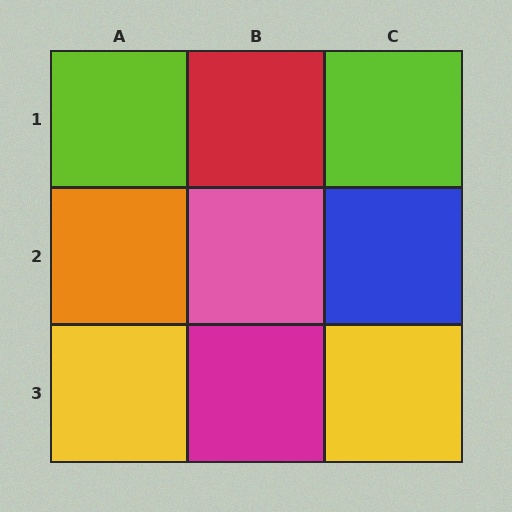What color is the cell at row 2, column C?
Blue.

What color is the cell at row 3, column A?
Yellow.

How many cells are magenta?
1 cell is magenta.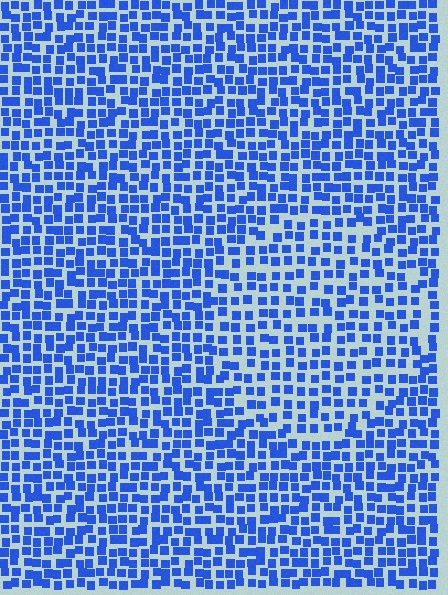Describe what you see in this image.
The image contains small blue elements arranged at two different densities. A circle-shaped region is visible where the elements are less densely packed than the surrounding area.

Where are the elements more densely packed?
The elements are more densely packed outside the circle boundary.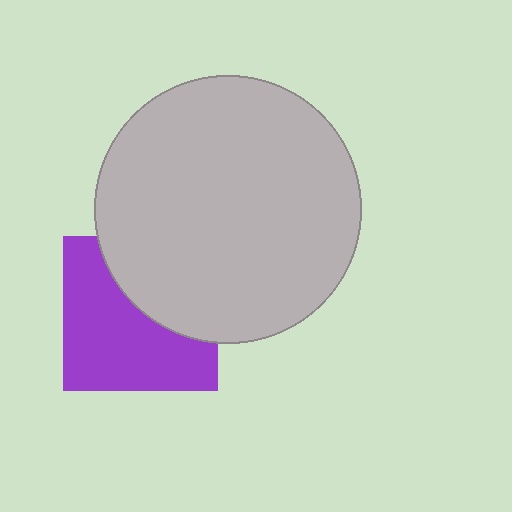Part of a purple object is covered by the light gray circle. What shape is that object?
It is a square.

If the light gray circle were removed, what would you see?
You would see the complete purple square.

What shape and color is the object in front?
The object in front is a light gray circle.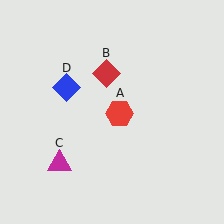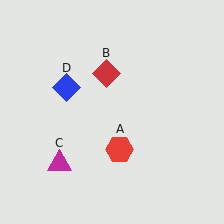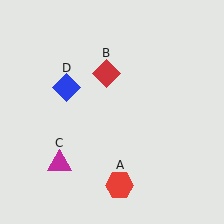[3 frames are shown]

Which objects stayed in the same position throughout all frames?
Red diamond (object B) and magenta triangle (object C) and blue diamond (object D) remained stationary.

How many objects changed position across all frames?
1 object changed position: red hexagon (object A).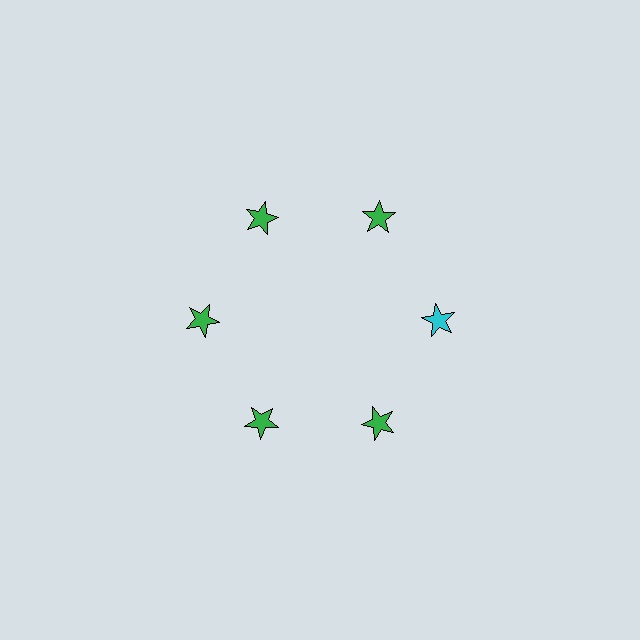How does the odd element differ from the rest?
It has a different color: cyan instead of green.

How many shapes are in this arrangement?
There are 6 shapes arranged in a ring pattern.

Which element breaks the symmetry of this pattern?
The cyan star at roughly the 3 o'clock position breaks the symmetry. All other shapes are green stars.